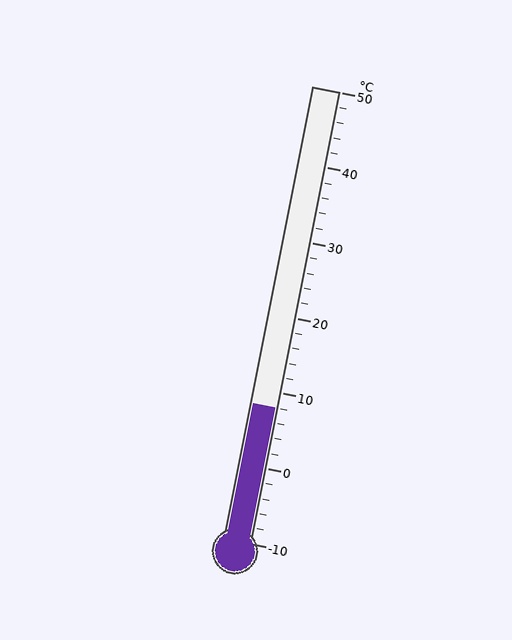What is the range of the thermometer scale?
The thermometer scale ranges from -10°C to 50°C.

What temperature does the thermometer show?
The thermometer shows approximately 8°C.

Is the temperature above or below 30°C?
The temperature is below 30°C.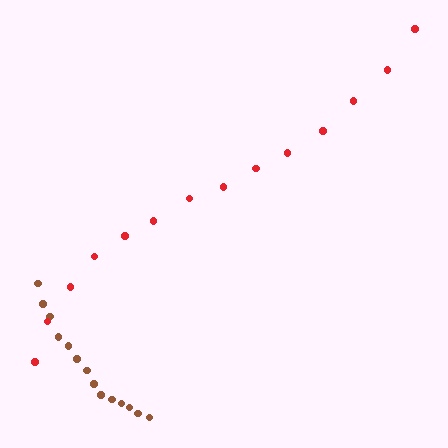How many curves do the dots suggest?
There are 2 distinct paths.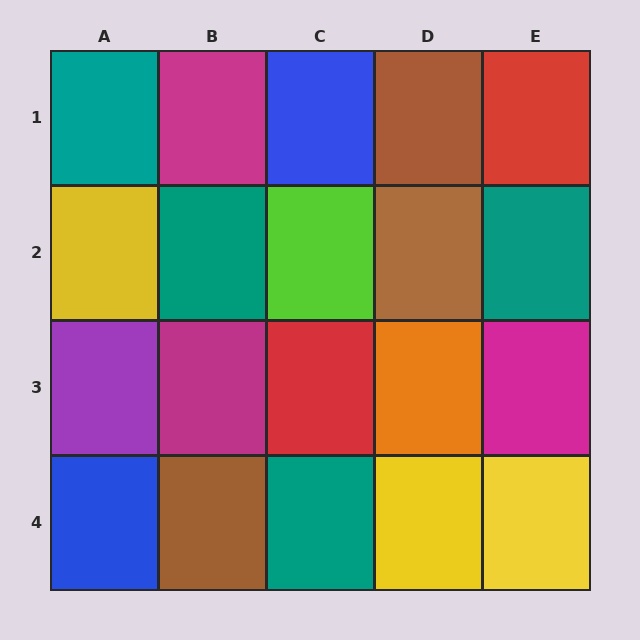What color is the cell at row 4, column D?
Yellow.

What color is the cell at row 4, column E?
Yellow.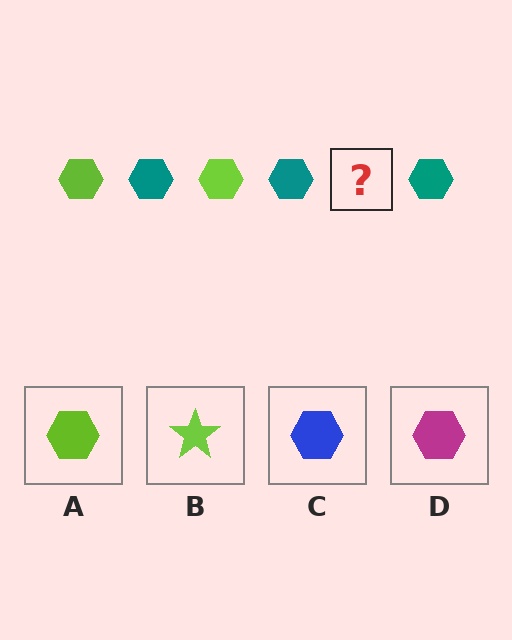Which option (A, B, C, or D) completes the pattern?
A.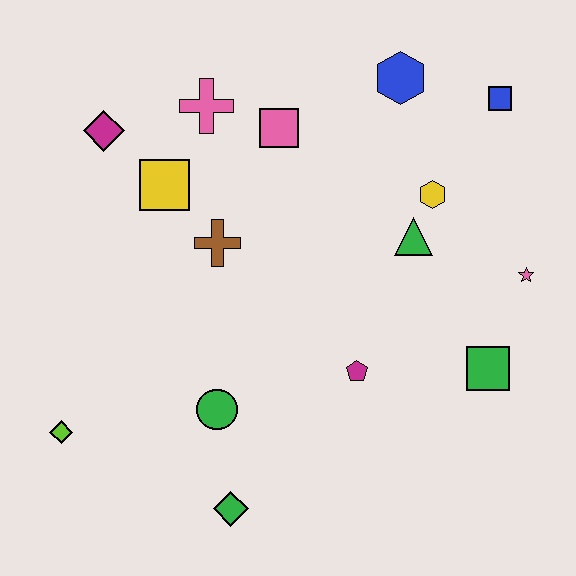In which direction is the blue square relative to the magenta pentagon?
The blue square is above the magenta pentagon.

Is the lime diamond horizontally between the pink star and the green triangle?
No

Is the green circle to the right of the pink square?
No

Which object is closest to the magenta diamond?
The yellow square is closest to the magenta diamond.